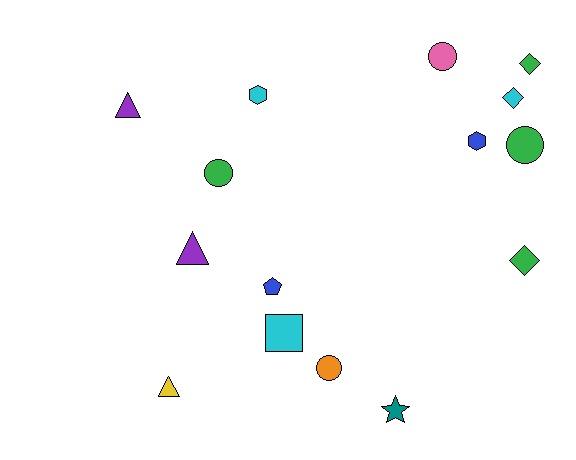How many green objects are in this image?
There are 4 green objects.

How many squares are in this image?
There is 1 square.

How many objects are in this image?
There are 15 objects.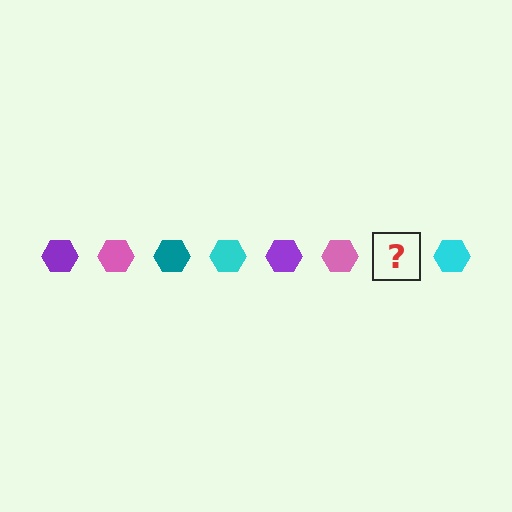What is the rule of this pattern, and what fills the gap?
The rule is that the pattern cycles through purple, pink, teal, cyan hexagons. The gap should be filled with a teal hexagon.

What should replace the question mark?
The question mark should be replaced with a teal hexagon.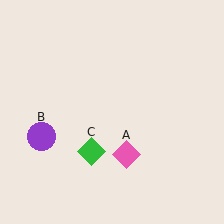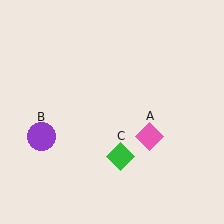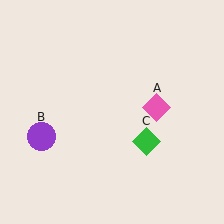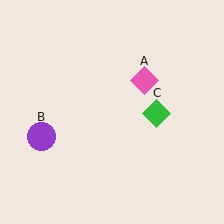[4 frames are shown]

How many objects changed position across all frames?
2 objects changed position: pink diamond (object A), green diamond (object C).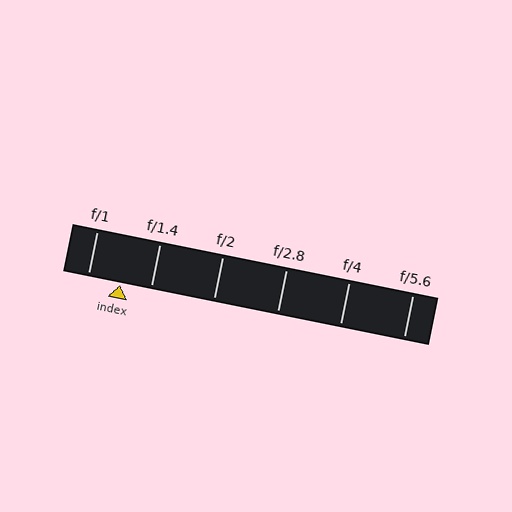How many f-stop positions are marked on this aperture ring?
There are 6 f-stop positions marked.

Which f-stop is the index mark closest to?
The index mark is closest to f/1.4.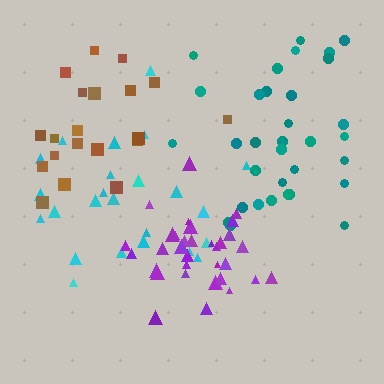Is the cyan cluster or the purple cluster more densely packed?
Purple.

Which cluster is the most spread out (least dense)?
Brown.